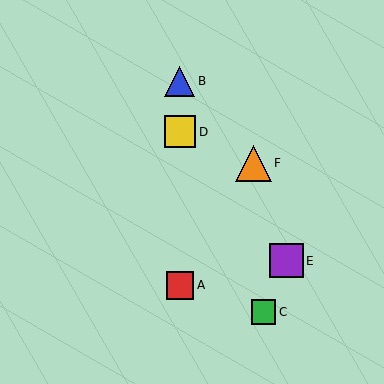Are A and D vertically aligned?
Yes, both are at x≈180.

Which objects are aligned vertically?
Objects A, B, D are aligned vertically.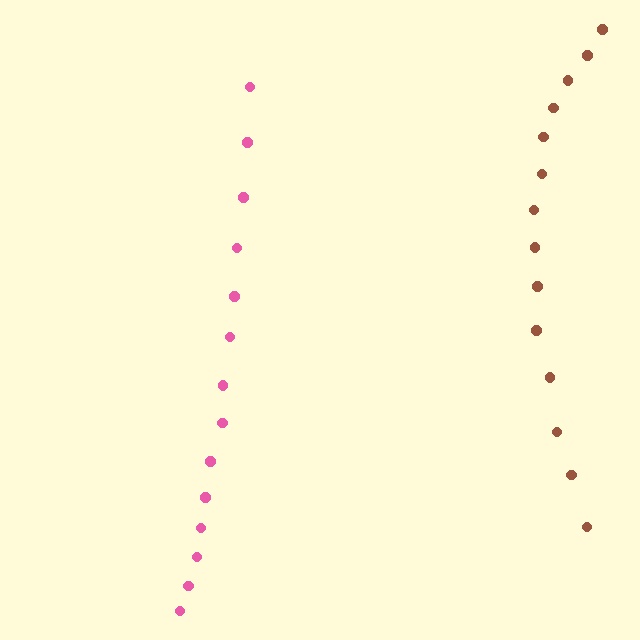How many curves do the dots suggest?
There are 2 distinct paths.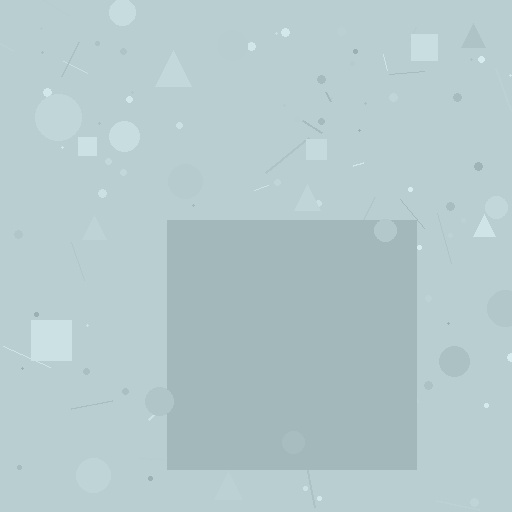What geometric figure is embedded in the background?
A square is embedded in the background.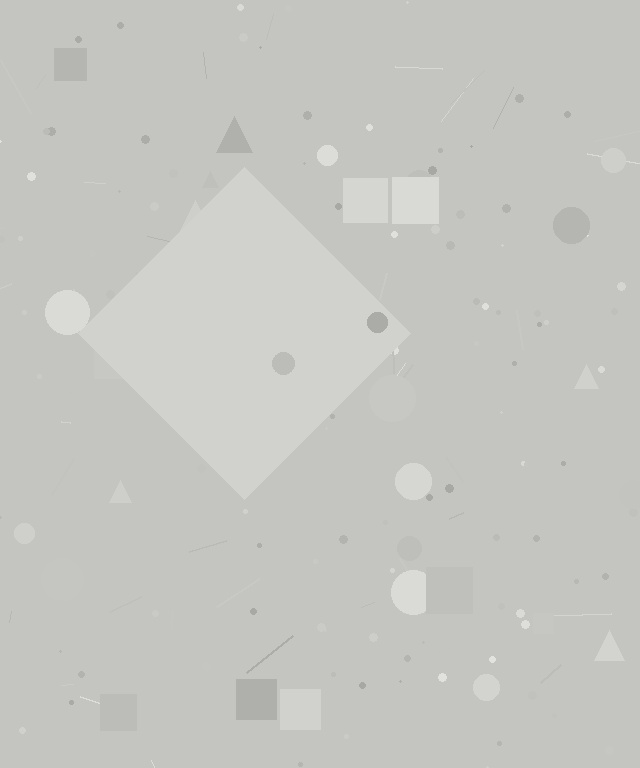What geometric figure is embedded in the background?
A diamond is embedded in the background.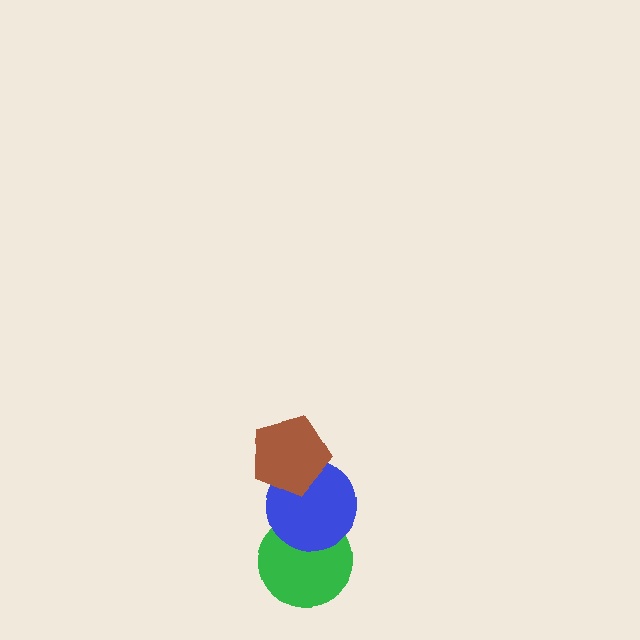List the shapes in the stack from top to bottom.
From top to bottom: the brown pentagon, the blue circle, the green circle.